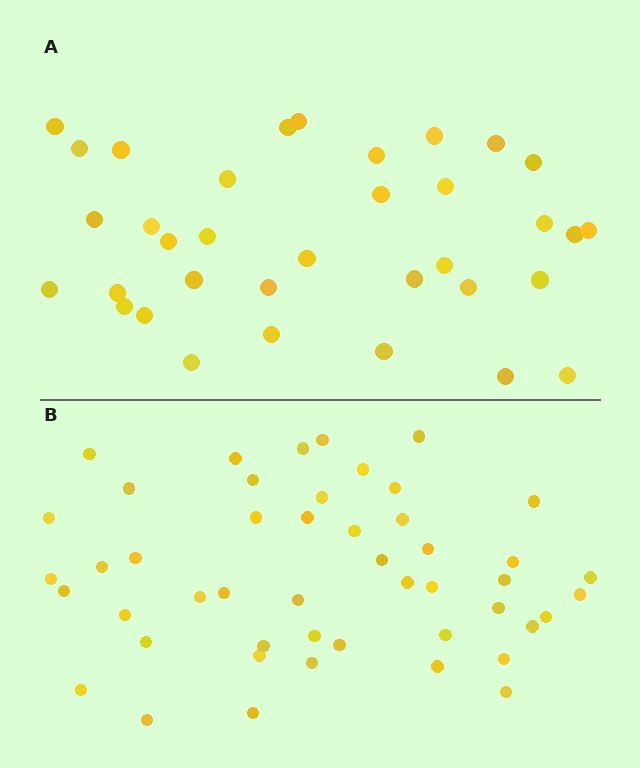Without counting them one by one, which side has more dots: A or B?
Region B (the bottom region) has more dots.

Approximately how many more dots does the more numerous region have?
Region B has approximately 15 more dots than region A.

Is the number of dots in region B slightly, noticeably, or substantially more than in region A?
Region B has noticeably more, but not dramatically so. The ratio is roughly 1.4 to 1.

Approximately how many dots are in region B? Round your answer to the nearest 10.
About 50 dots. (The exact count is 48, which rounds to 50.)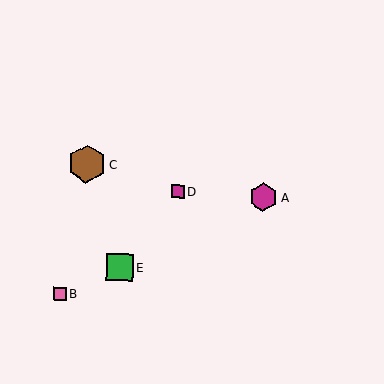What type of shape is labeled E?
Shape E is a green square.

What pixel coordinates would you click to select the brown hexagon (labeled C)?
Click at (87, 164) to select the brown hexagon C.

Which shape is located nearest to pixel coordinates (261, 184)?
The magenta hexagon (labeled A) at (263, 197) is nearest to that location.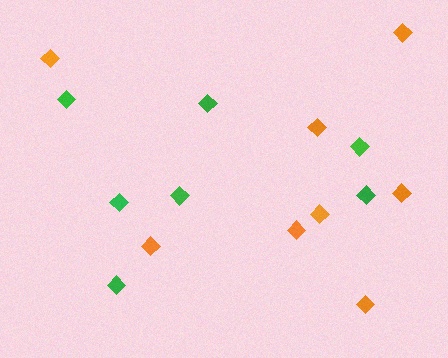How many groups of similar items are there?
There are 2 groups: one group of orange diamonds (8) and one group of green diamonds (7).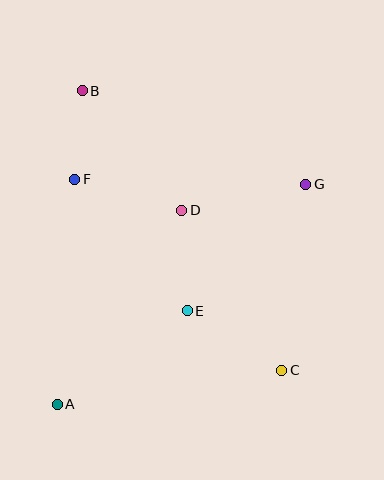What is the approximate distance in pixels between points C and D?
The distance between C and D is approximately 188 pixels.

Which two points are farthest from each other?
Points B and C are farthest from each other.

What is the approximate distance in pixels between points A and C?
The distance between A and C is approximately 227 pixels.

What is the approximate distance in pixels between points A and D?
The distance between A and D is approximately 230 pixels.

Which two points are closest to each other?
Points B and F are closest to each other.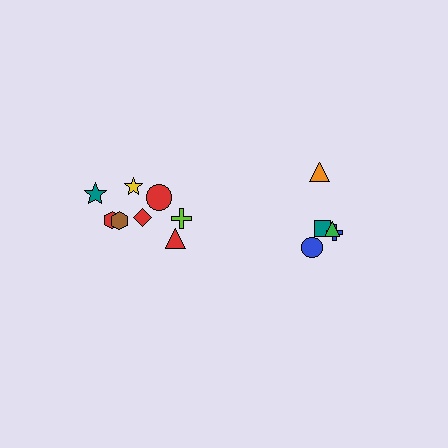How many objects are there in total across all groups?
There are 13 objects.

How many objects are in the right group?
There are 5 objects.